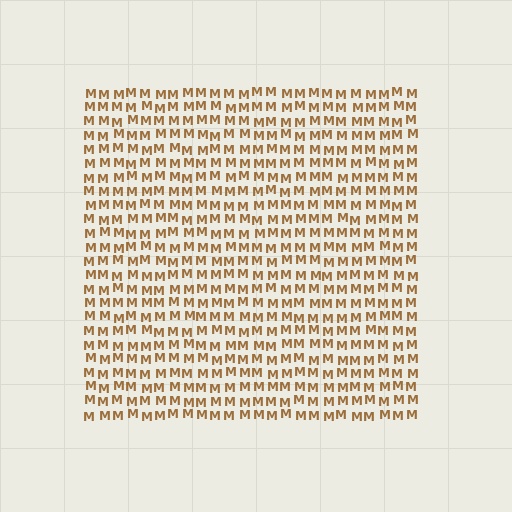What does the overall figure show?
The overall figure shows a square.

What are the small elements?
The small elements are letter M's.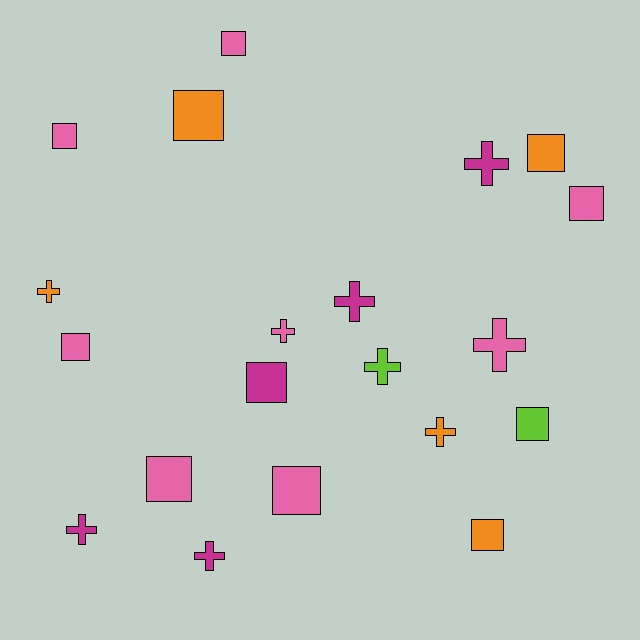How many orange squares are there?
There are 3 orange squares.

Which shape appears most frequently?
Square, with 11 objects.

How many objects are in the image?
There are 20 objects.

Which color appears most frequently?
Pink, with 8 objects.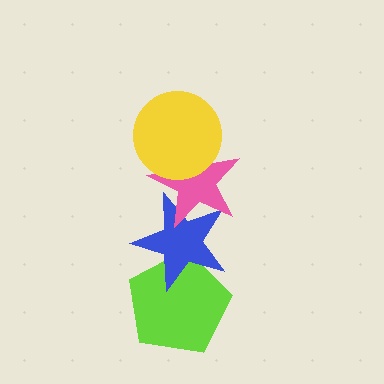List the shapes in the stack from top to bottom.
From top to bottom: the yellow circle, the pink star, the blue star, the lime pentagon.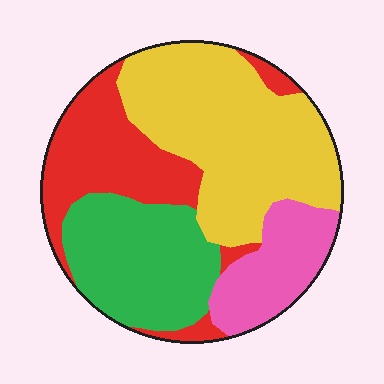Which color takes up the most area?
Yellow, at roughly 40%.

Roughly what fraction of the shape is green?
Green covers roughly 25% of the shape.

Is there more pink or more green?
Green.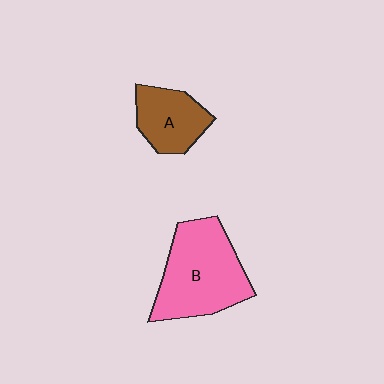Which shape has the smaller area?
Shape A (brown).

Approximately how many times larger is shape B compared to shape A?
Approximately 1.8 times.